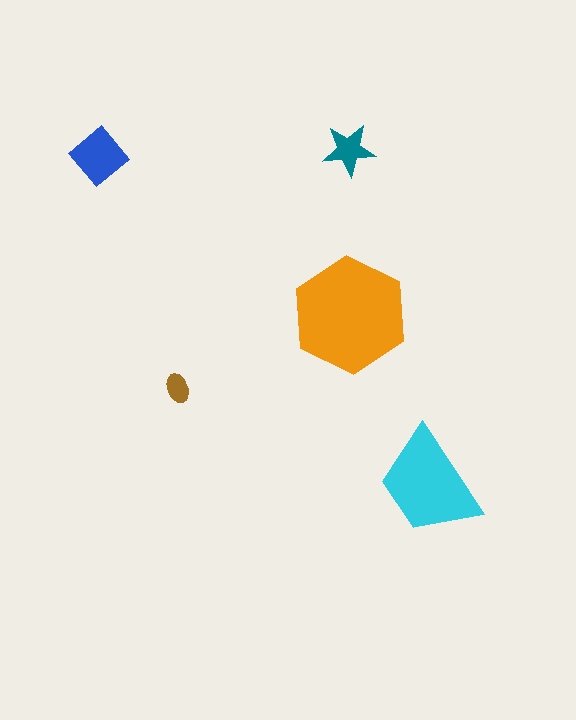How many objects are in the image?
There are 5 objects in the image.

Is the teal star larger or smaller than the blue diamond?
Smaller.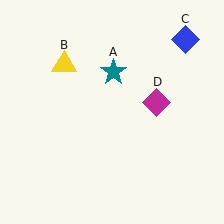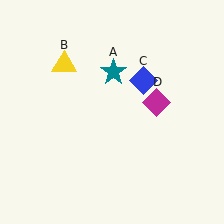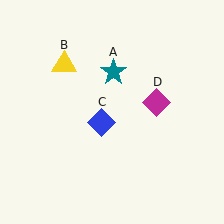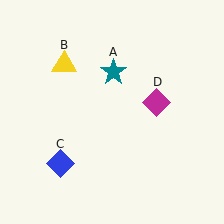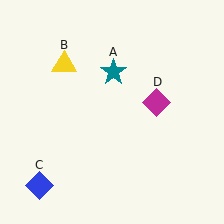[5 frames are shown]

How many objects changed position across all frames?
1 object changed position: blue diamond (object C).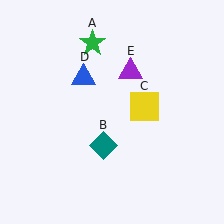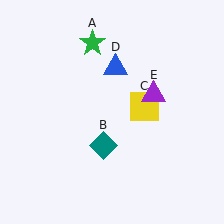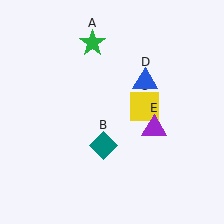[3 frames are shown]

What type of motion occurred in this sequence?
The blue triangle (object D), purple triangle (object E) rotated clockwise around the center of the scene.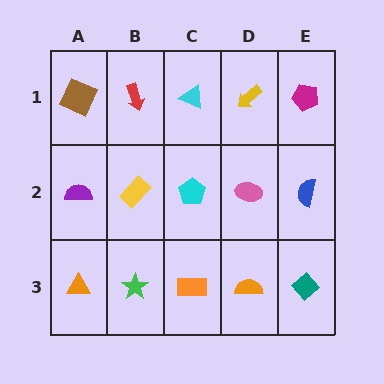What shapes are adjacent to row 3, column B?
A yellow rectangle (row 2, column B), an orange triangle (row 3, column A), an orange rectangle (row 3, column C).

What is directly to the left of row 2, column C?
A yellow rectangle.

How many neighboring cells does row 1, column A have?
2.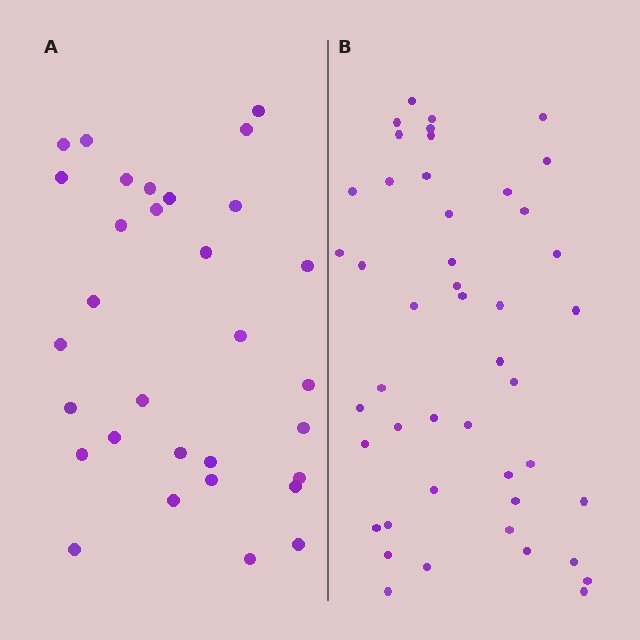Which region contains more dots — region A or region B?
Region B (the right region) has more dots.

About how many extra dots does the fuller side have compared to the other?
Region B has approximately 15 more dots than region A.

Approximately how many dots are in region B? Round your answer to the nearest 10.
About 50 dots. (The exact count is 46, which rounds to 50.)